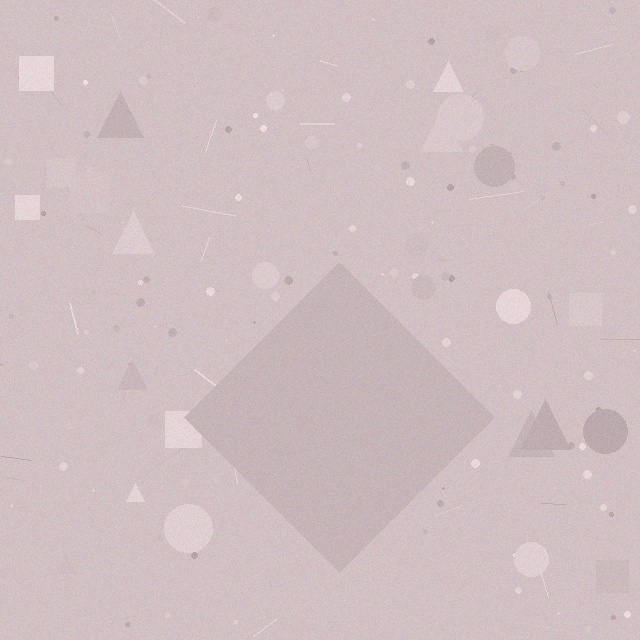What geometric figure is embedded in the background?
A diamond is embedded in the background.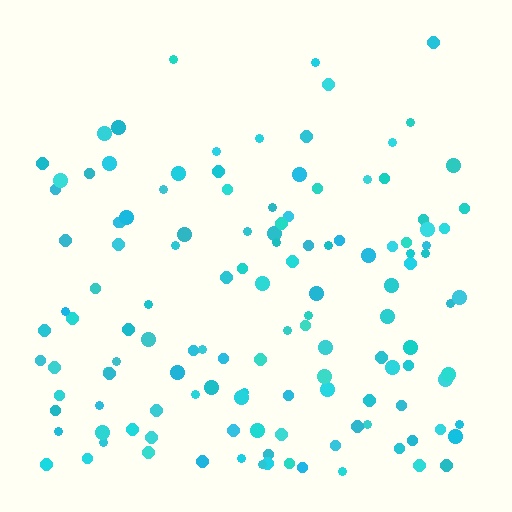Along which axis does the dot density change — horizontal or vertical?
Vertical.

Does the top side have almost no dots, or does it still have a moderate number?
Still a moderate number, just noticeably fewer than the bottom.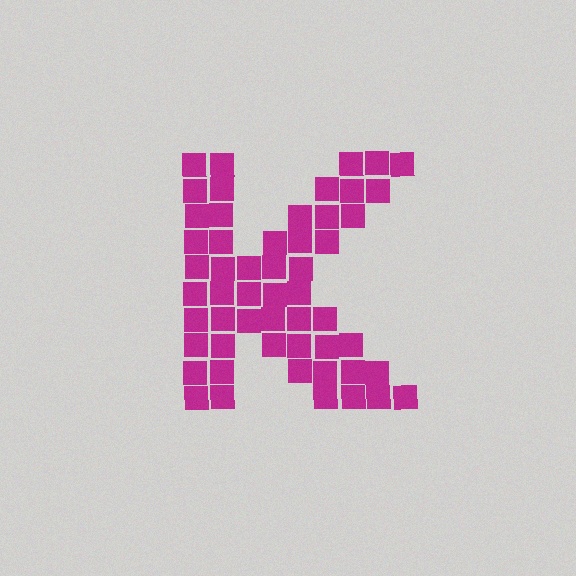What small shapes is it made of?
It is made of small squares.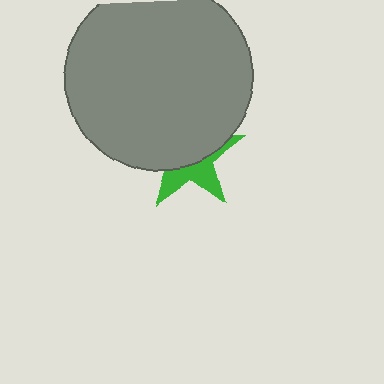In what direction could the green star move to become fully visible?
The green star could move down. That would shift it out from behind the gray circle entirely.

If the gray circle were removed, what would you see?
You would see the complete green star.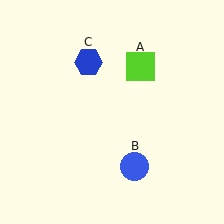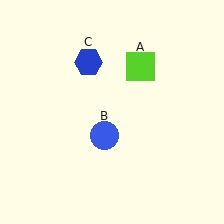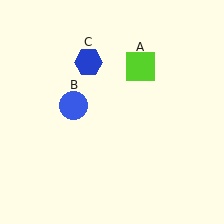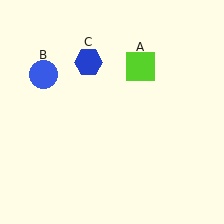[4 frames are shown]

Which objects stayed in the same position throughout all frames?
Lime square (object A) and blue hexagon (object C) remained stationary.